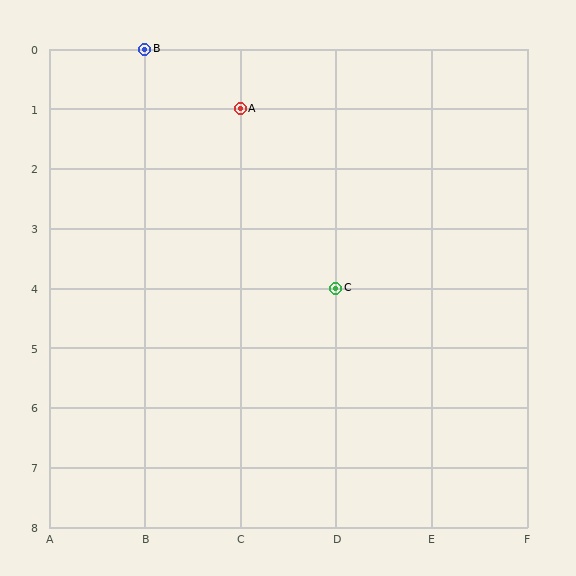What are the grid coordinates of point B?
Point B is at grid coordinates (B, 0).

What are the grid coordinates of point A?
Point A is at grid coordinates (C, 1).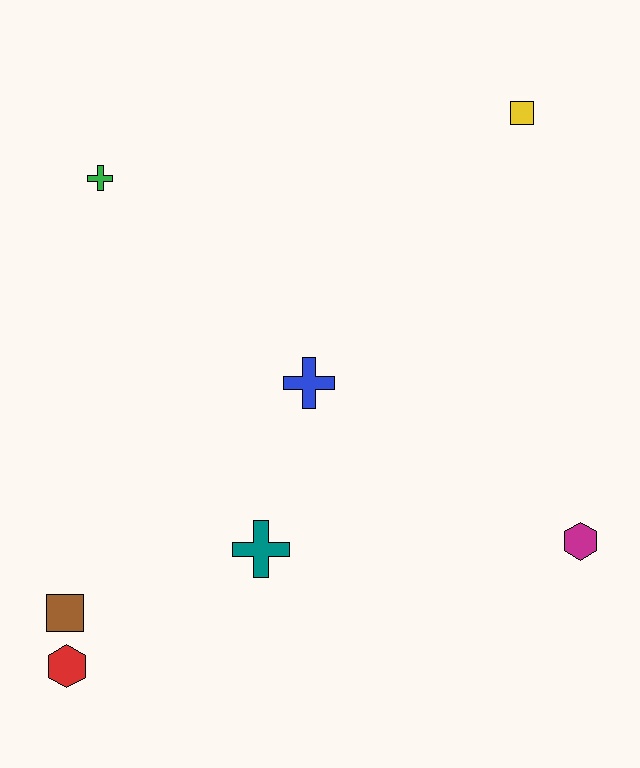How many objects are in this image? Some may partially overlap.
There are 7 objects.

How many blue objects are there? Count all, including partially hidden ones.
There is 1 blue object.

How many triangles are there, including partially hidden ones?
There are no triangles.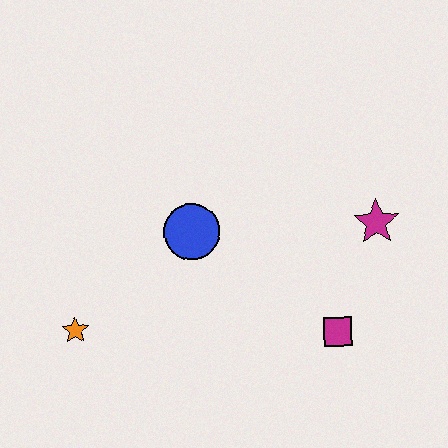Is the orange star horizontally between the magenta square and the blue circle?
No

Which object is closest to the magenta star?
The magenta square is closest to the magenta star.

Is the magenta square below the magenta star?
Yes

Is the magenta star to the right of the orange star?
Yes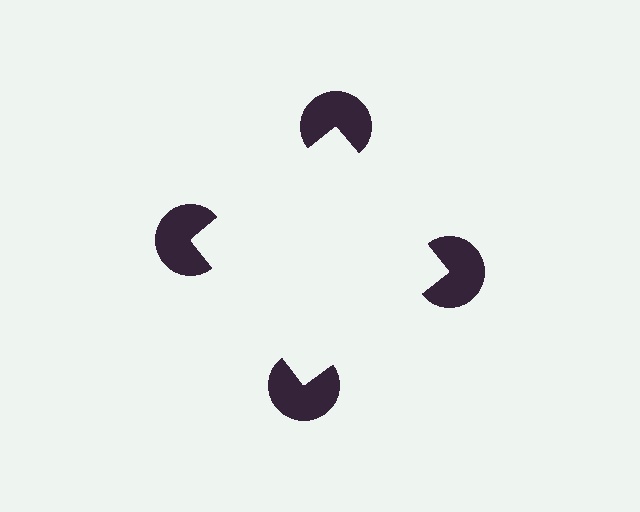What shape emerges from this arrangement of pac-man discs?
An illusory square — its edges are inferred from the aligned wedge cuts in the pac-man discs, not physically drawn.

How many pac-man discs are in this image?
There are 4 — one at each vertex of the illusory square.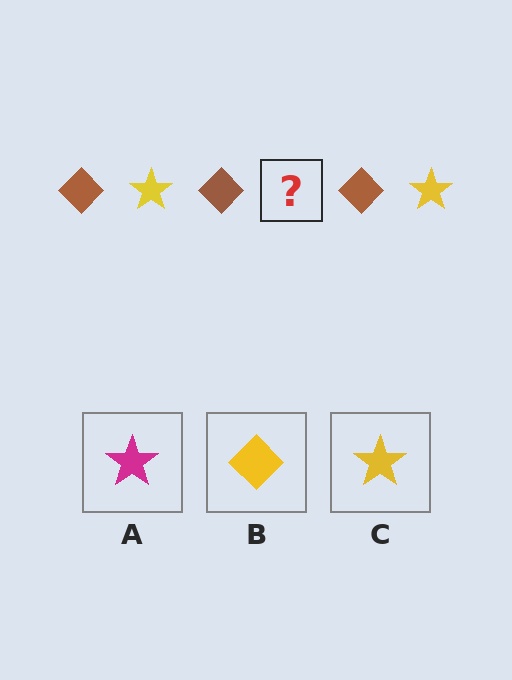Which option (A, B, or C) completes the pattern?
C.